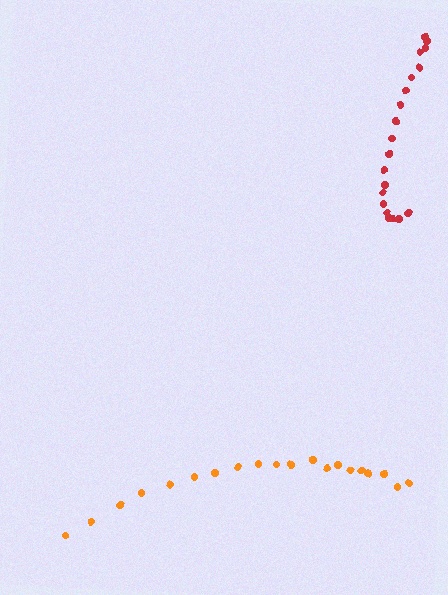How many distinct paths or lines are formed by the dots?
There are 2 distinct paths.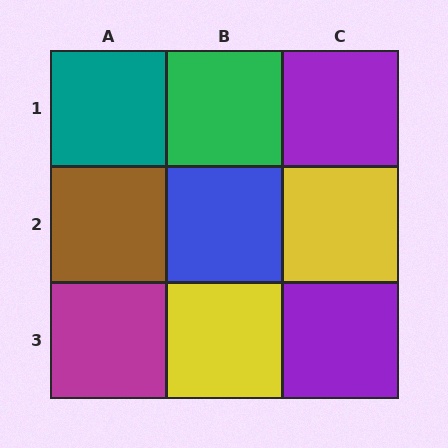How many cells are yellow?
2 cells are yellow.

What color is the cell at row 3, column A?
Magenta.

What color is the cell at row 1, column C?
Purple.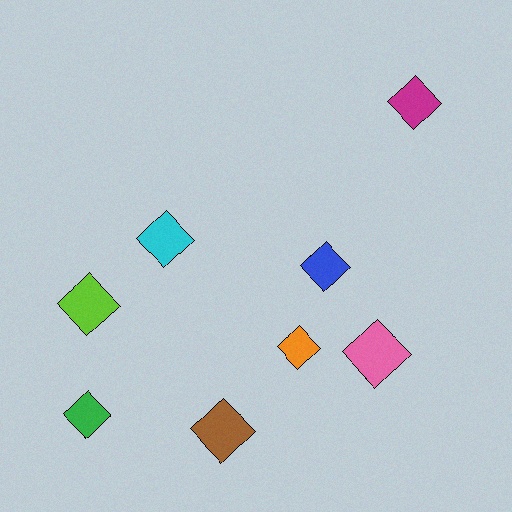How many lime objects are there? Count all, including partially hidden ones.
There is 1 lime object.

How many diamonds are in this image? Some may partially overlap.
There are 8 diamonds.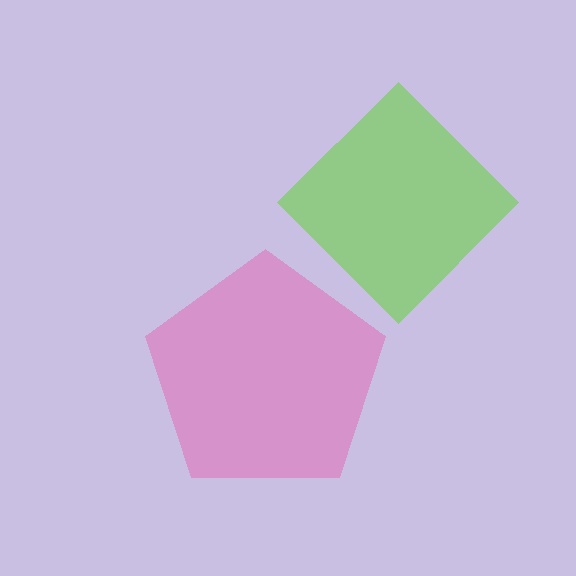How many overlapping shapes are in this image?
There are 2 overlapping shapes in the image.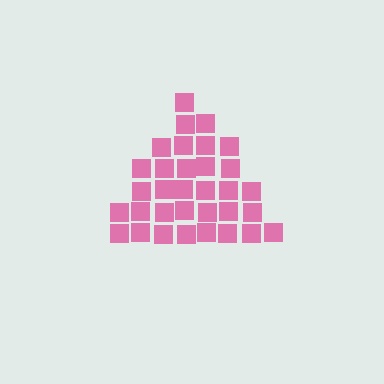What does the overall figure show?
The overall figure shows a triangle.